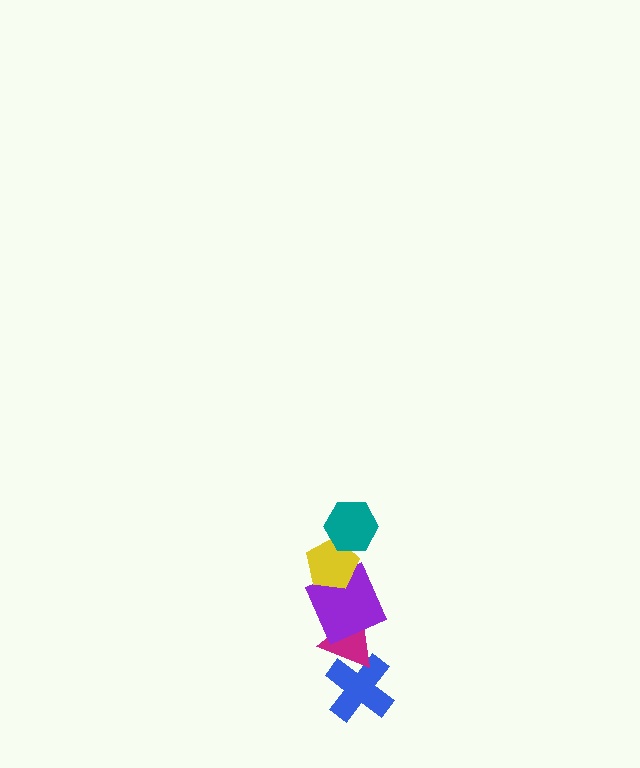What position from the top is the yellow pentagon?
The yellow pentagon is 2nd from the top.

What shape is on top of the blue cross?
The magenta triangle is on top of the blue cross.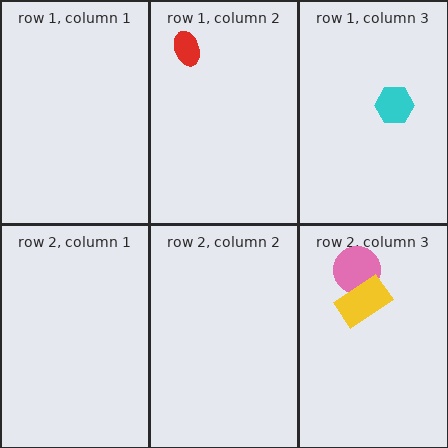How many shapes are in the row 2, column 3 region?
2.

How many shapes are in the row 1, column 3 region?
1.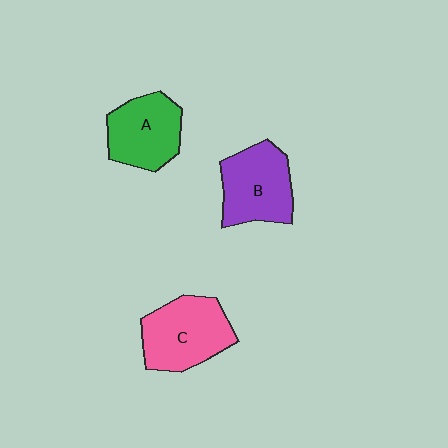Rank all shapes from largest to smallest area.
From largest to smallest: C (pink), B (purple), A (green).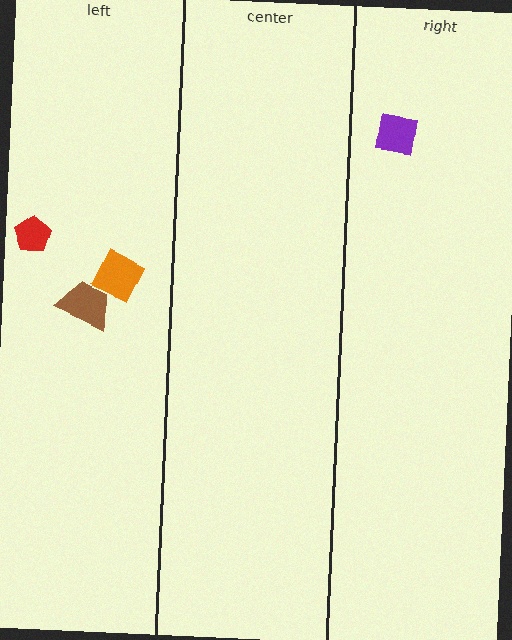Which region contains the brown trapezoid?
The left region.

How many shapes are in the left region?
3.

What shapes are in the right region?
The purple square.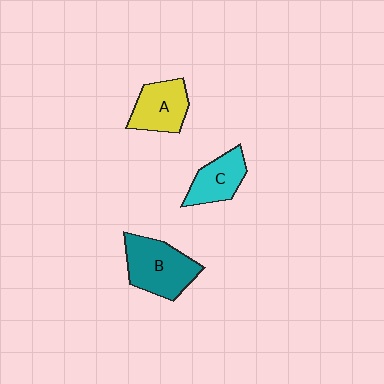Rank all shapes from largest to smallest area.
From largest to smallest: B (teal), A (yellow), C (cyan).